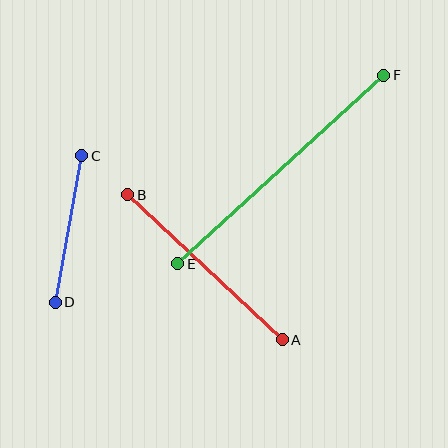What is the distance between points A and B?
The distance is approximately 212 pixels.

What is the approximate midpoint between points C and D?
The midpoint is at approximately (69, 229) pixels.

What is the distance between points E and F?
The distance is approximately 279 pixels.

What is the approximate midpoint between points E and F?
The midpoint is at approximately (281, 169) pixels.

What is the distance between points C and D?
The distance is approximately 149 pixels.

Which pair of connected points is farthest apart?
Points E and F are farthest apart.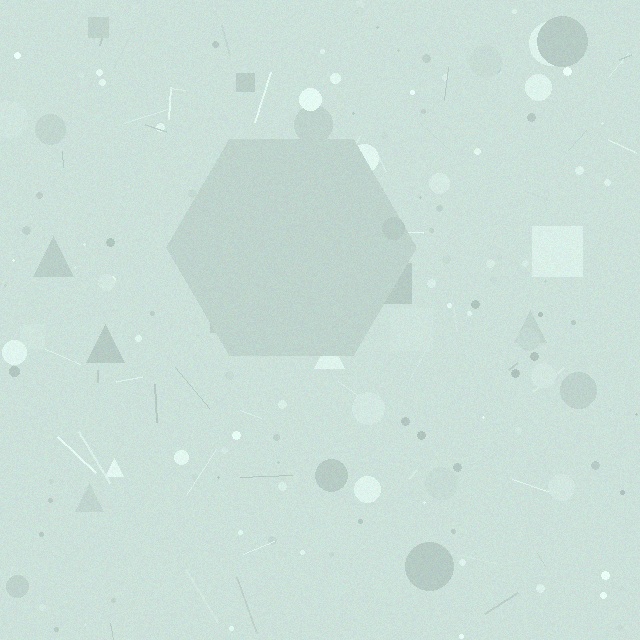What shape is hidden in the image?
A hexagon is hidden in the image.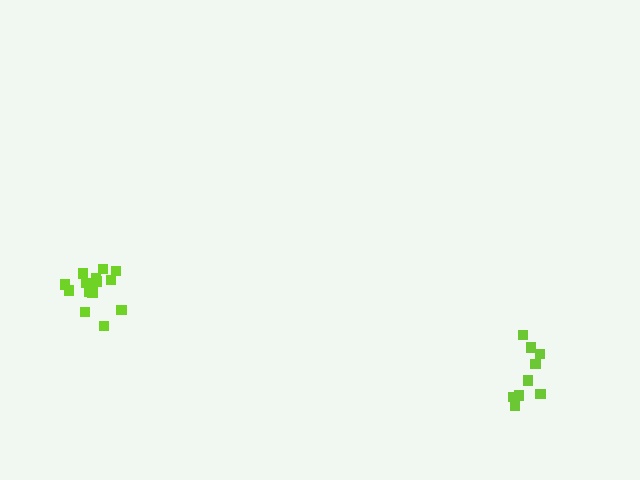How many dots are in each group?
Group 1: 9 dots, Group 2: 14 dots (23 total).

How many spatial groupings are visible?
There are 2 spatial groupings.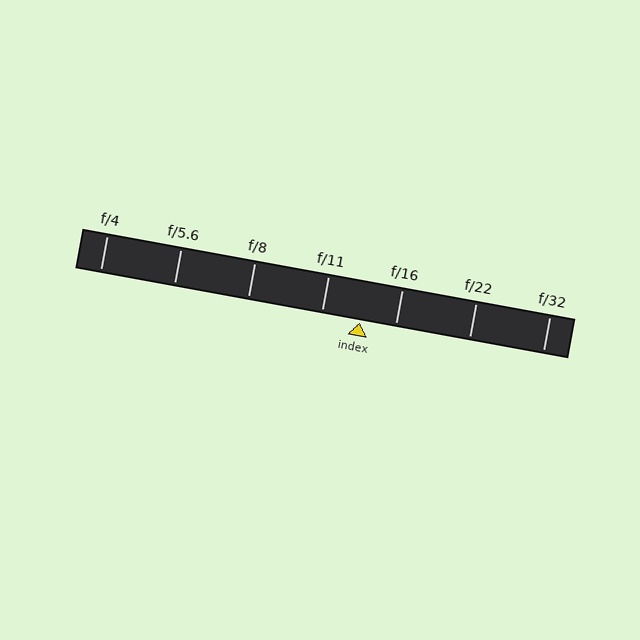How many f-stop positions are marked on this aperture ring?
There are 7 f-stop positions marked.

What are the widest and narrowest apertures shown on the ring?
The widest aperture shown is f/4 and the narrowest is f/32.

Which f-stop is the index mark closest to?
The index mark is closest to f/16.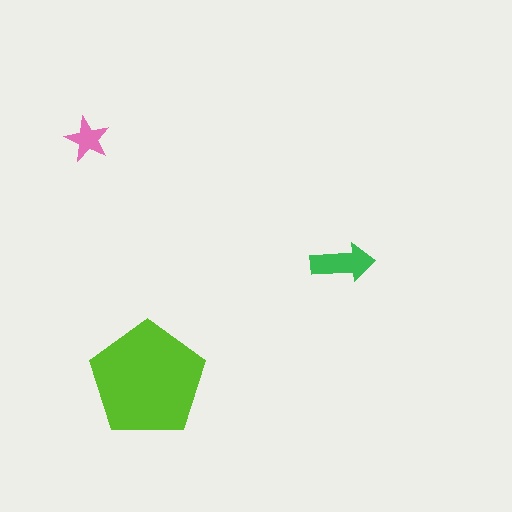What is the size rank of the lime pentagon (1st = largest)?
1st.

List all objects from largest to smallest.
The lime pentagon, the green arrow, the pink star.